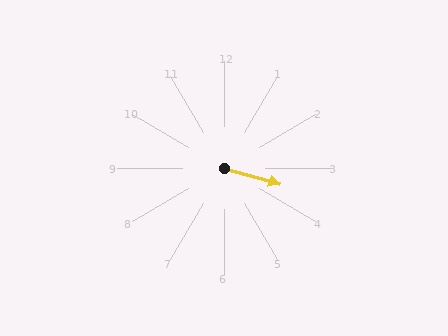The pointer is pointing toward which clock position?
Roughly 4 o'clock.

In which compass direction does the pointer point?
East.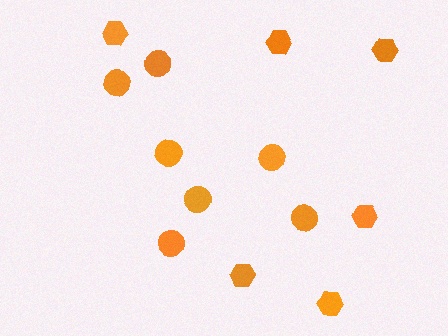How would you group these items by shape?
There are 2 groups: one group of hexagons (6) and one group of circles (7).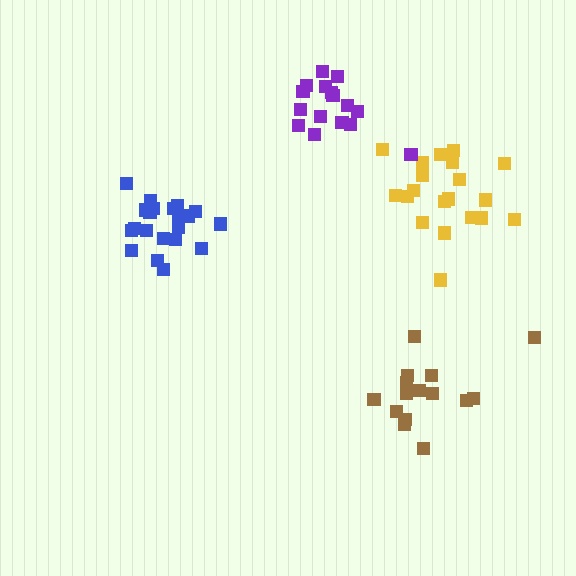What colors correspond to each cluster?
The clusters are colored: blue, brown, yellow, purple.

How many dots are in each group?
Group 1: 21 dots, Group 2: 15 dots, Group 3: 20 dots, Group 4: 16 dots (72 total).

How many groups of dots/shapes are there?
There are 4 groups.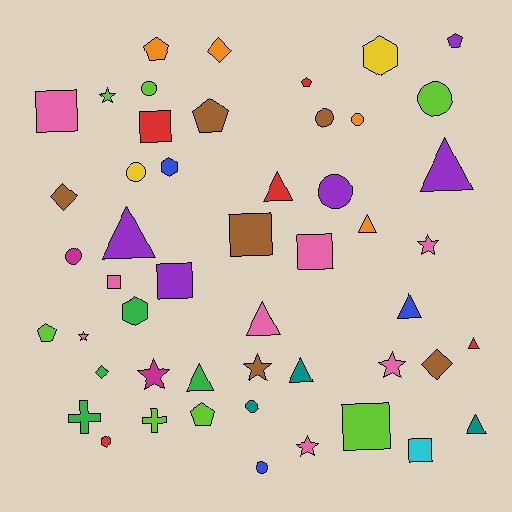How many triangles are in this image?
There are 10 triangles.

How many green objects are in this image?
There are 4 green objects.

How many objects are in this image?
There are 50 objects.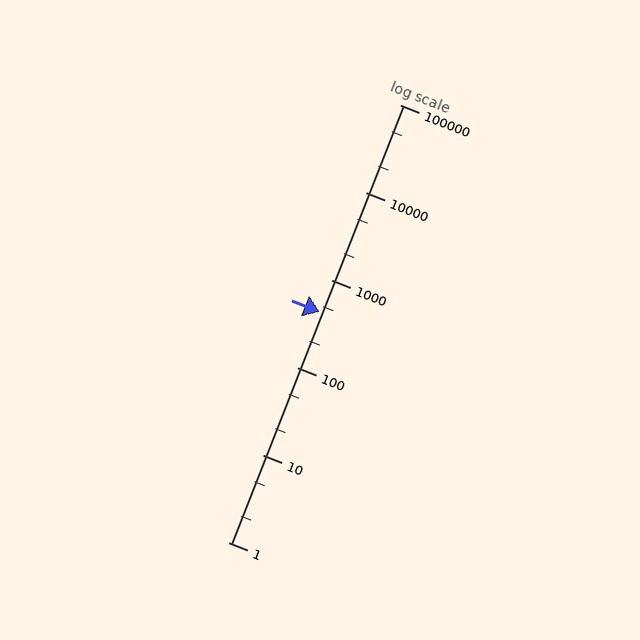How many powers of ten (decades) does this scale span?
The scale spans 5 decades, from 1 to 100000.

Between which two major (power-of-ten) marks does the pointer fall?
The pointer is between 100 and 1000.